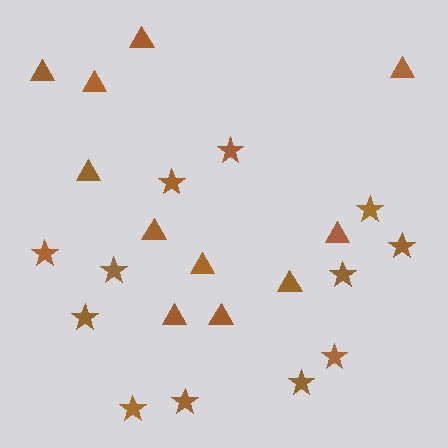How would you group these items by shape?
There are 2 groups: one group of triangles (11) and one group of stars (12).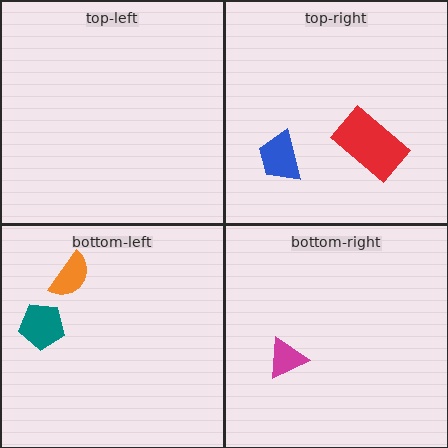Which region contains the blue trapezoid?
The top-right region.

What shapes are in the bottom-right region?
The magenta triangle.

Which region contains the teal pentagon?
The bottom-left region.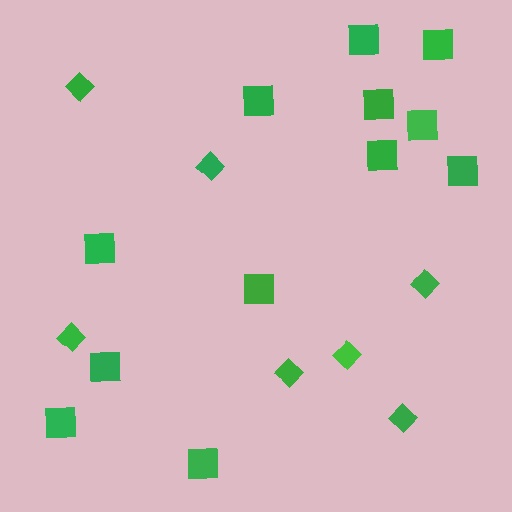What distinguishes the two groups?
There are 2 groups: one group of squares (12) and one group of diamonds (7).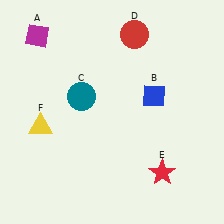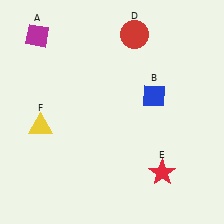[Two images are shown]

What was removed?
The teal circle (C) was removed in Image 2.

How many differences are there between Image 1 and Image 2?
There is 1 difference between the two images.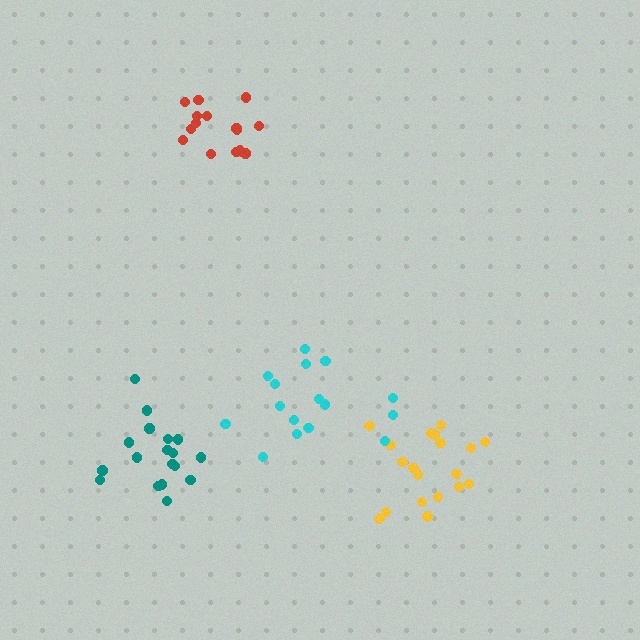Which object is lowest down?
The yellow cluster is bottommost.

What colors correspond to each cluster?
The clusters are colored: yellow, teal, red, cyan.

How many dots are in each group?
Group 1: 19 dots, Group 2: 19 dots, Group 3: 16 dots, Group 4: 16 dots (70 total).